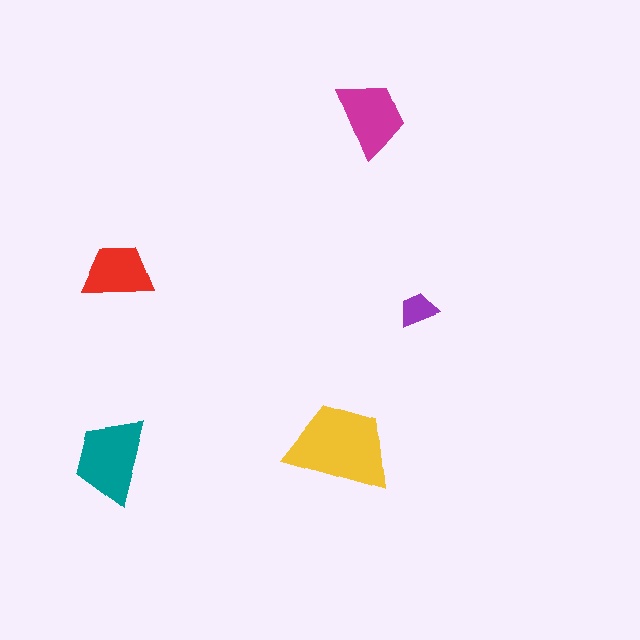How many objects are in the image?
There are 5 objects in the image.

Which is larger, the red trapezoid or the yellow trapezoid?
The yellow one.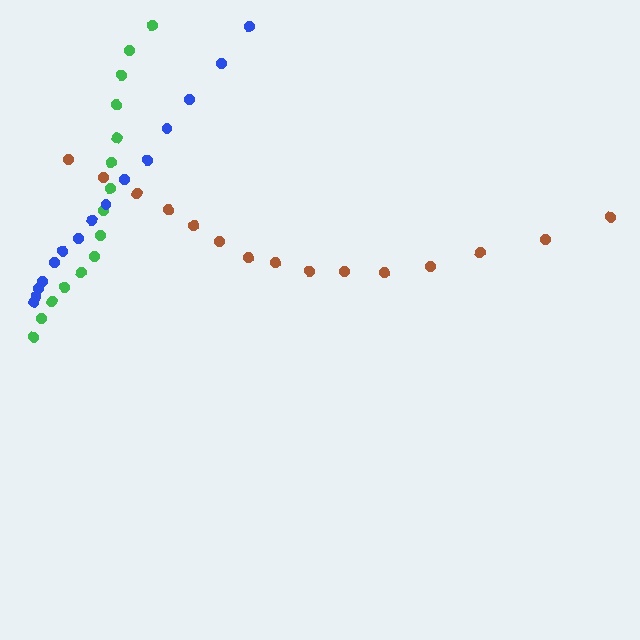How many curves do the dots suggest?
There are 3 distinct paths.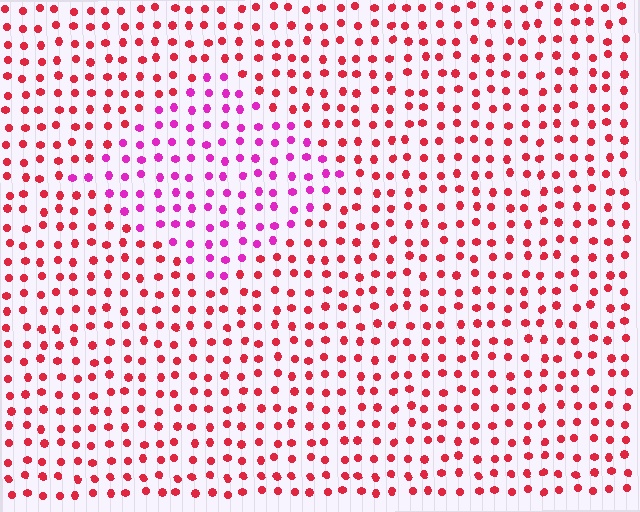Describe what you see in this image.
The image is filled with small red elements in a uniform arrangement. A diamond-shaped region is visible where the elements are tinted to a slightly different hue, forming a subtle color boundary.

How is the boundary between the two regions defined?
The boundary is defined purely by a slight shift in hue (about 43 degrees). Spacing, size, and orientation are identical on both sides.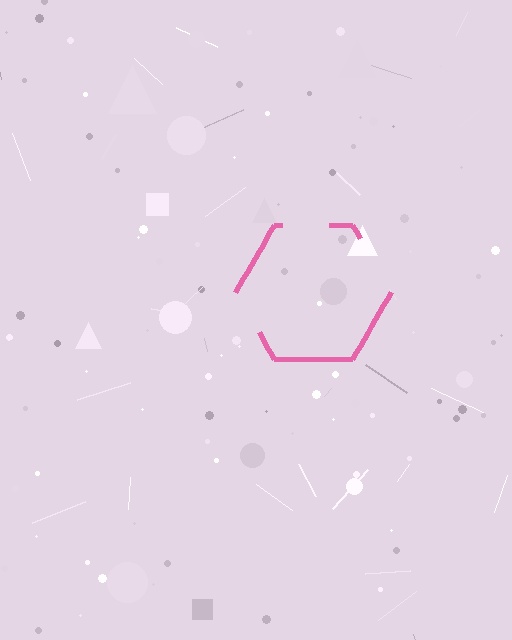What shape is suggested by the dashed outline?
The dashed outline suggests a hexagon.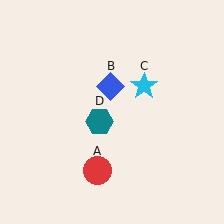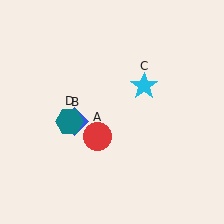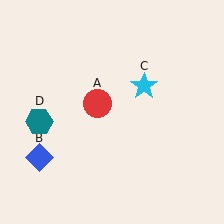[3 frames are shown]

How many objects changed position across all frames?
3 objects changed position: red circle (object A), blue diamond (object B), teal hexagon (object D).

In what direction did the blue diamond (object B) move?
The blue diamond (object B) moved down and to the left.